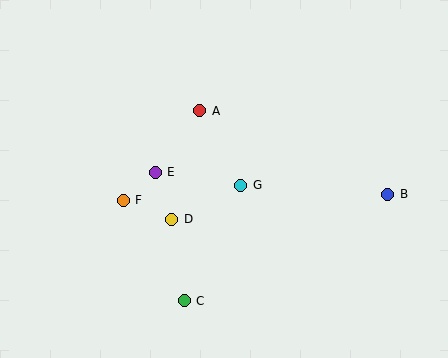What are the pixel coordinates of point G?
Point G is at (241, 185).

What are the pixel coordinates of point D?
Point D is at (172, 219).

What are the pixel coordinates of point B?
Point B is at (388, 194).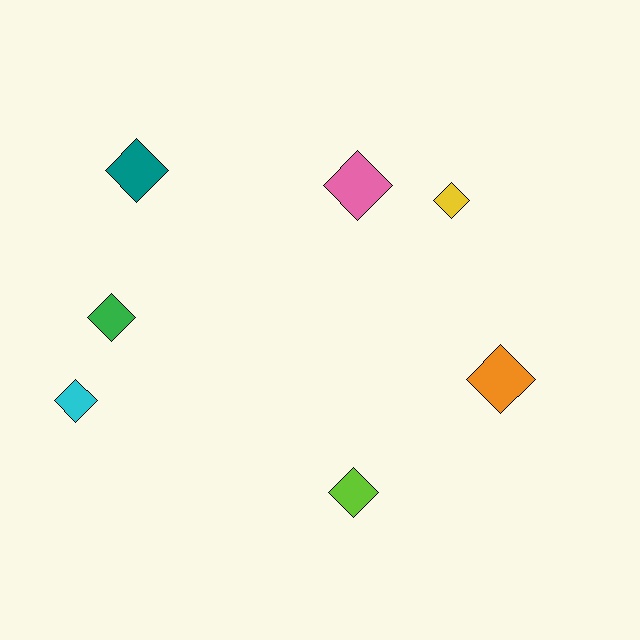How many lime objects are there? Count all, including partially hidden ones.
There is 1 lime object.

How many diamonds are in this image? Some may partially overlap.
There are 7 diamonds.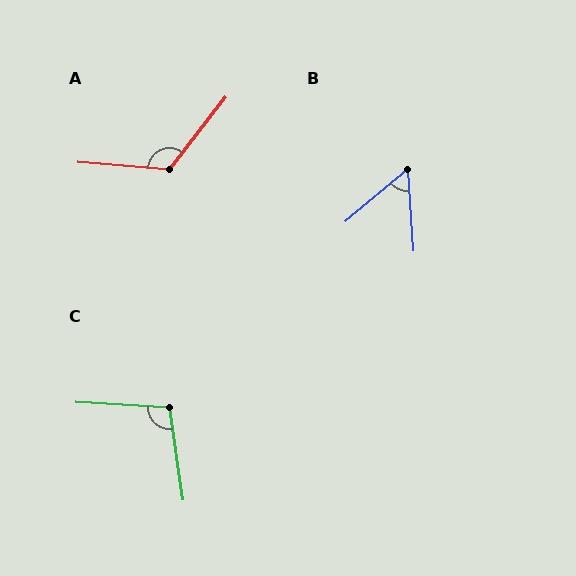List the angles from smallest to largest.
B (54°), C (102°), A (123°).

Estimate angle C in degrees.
Approximately 102 degrees.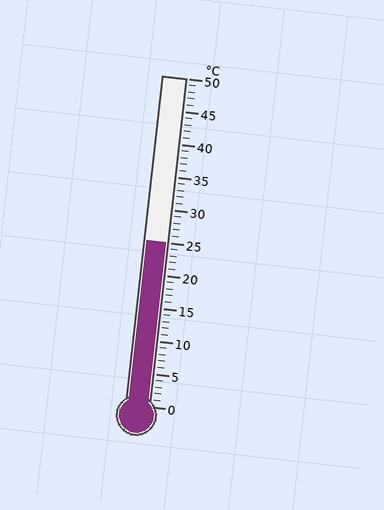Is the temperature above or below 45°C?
The temperature is below 45°C.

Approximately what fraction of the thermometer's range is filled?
The thermometer is filled to approximately 50% of its range.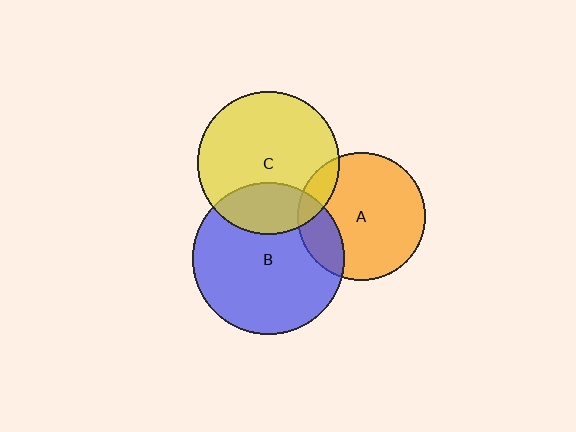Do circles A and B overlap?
Yes.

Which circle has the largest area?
Circle B (blue).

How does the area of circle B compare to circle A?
Approximately 1.4 times.